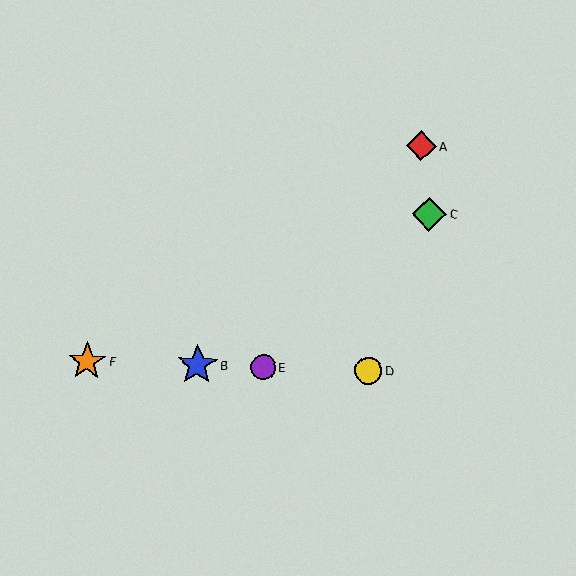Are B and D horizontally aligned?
Yes, both are at y≈365.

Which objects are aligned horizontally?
Objects B, D, E, F are aligned horizontally.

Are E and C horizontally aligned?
No, E is at y≈367 and C is at y≈214.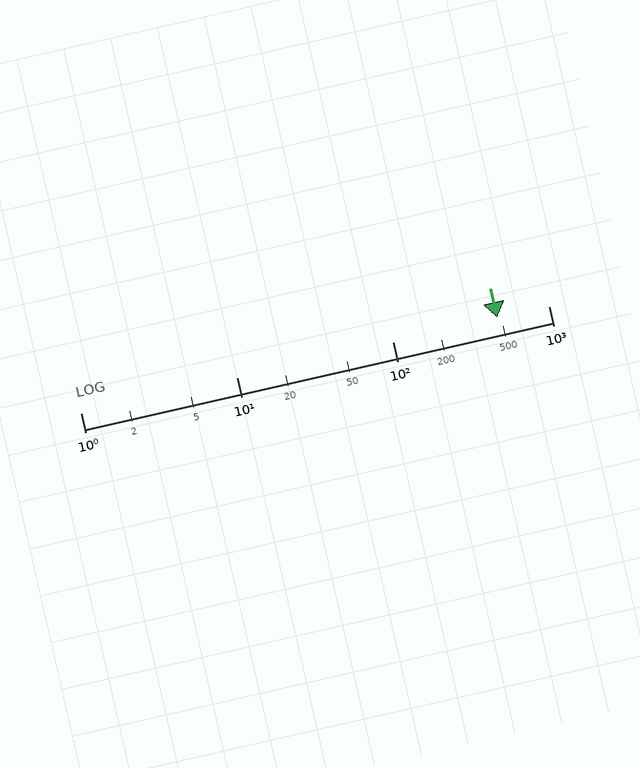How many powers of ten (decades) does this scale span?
The scale spans 3 decades, from 1 to 1000.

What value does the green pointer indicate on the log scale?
The pointer indicates approximately 470.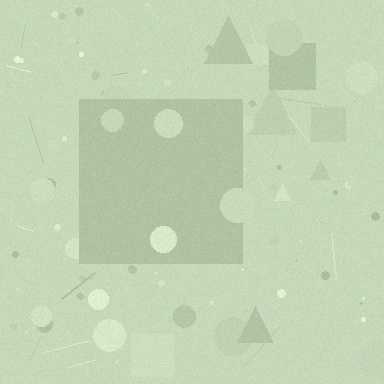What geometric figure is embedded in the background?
A square is embedded in the background.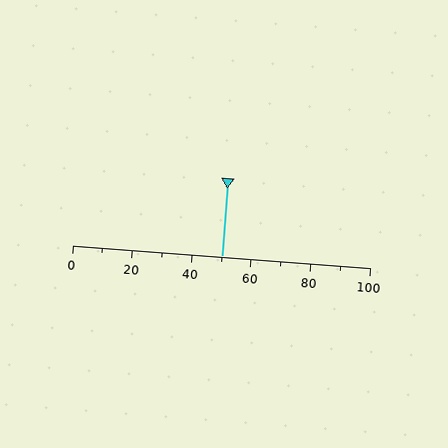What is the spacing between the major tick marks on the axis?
The major ticks are spaced 20 apart.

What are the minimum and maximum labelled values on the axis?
The axis runs from 0 to 100.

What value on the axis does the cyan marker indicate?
The marker indicates approximately 50.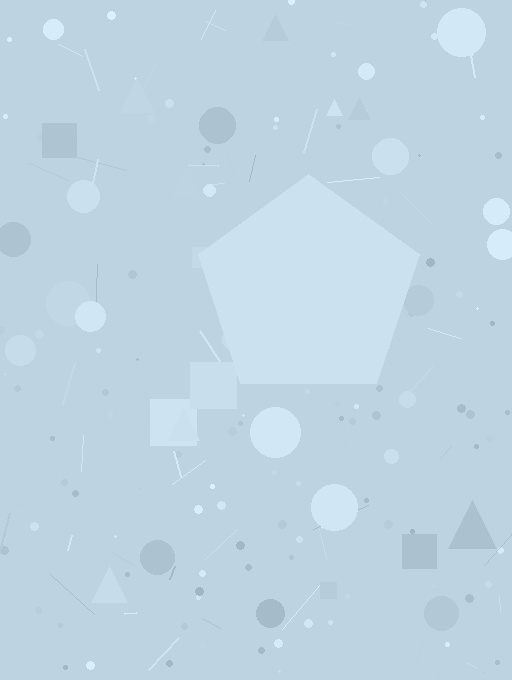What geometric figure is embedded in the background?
A pentagon is embedded in the background.